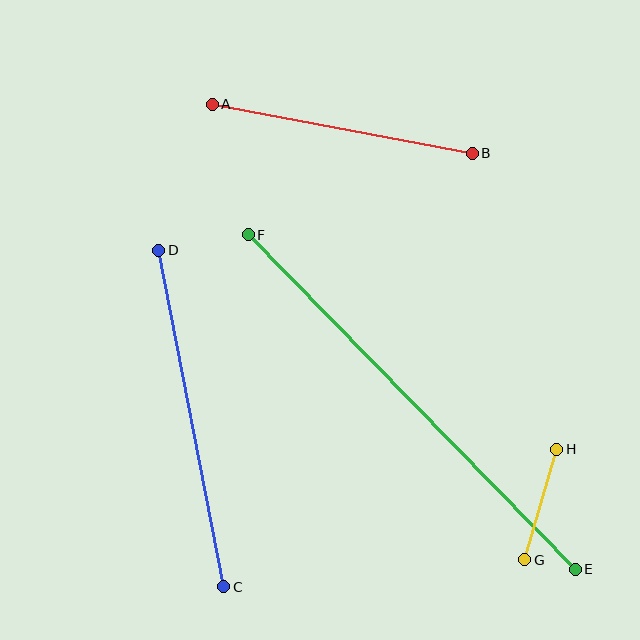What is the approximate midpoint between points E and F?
The midpoint is at approximately (412, 402) pixels.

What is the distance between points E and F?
The distance is approximately 468 pixels.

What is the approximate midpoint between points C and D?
The midpoint is at approximately (191, 419) pixels.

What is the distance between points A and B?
The distance is approximately 264 pixels.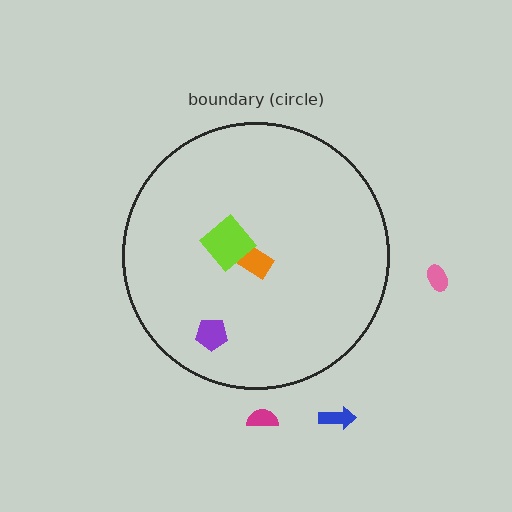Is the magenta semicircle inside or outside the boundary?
Outside.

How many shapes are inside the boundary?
3 inside, 3 outside.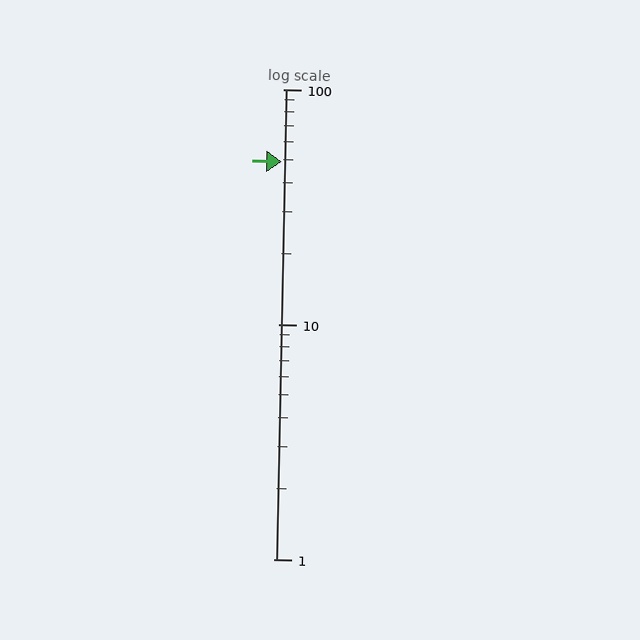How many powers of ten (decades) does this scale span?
The scale spans 2 decades, from 1 to 100.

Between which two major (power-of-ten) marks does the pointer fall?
The pointer is between 10 and 100.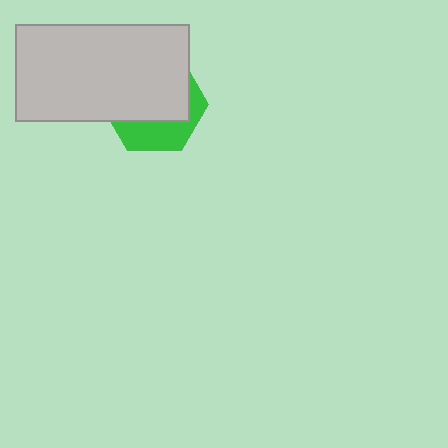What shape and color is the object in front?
The object in front is a light gray rectangle.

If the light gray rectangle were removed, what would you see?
You would see the complete green hexagon.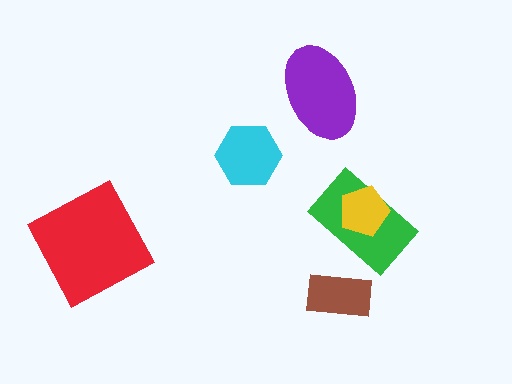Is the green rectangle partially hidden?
Yes, it is partially covered by another shape.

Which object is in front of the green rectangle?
The yellow pentagon is in front of the green rectangle.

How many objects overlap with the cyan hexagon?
0 objects overlap with the cyan hexagon.